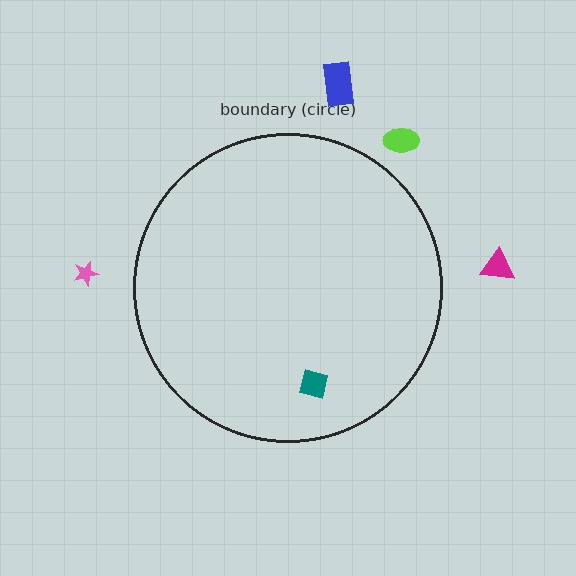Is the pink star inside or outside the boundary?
Outside.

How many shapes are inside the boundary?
1 inside, 4 outside.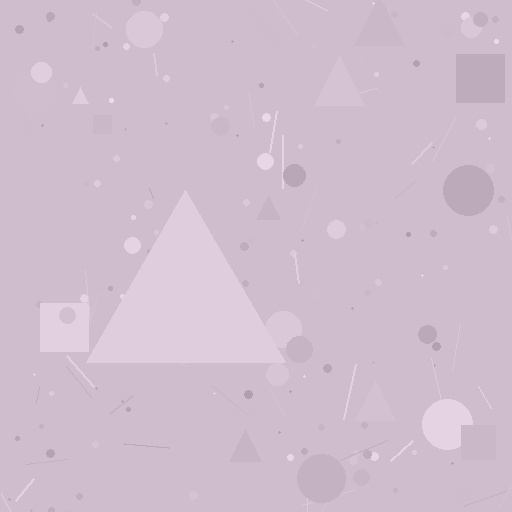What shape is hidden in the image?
A triangle is hidden in the image.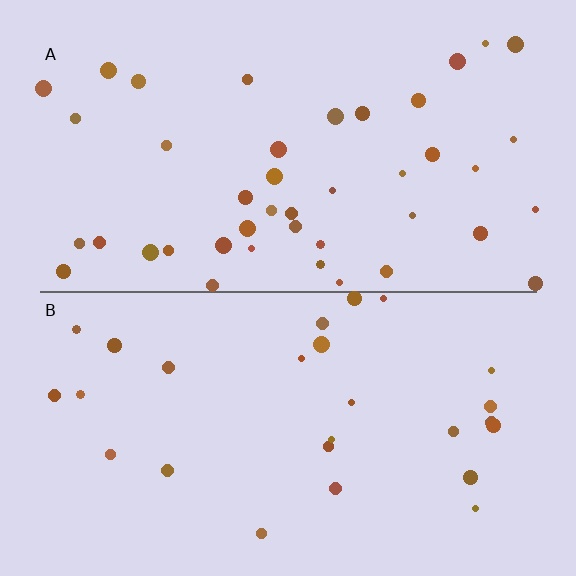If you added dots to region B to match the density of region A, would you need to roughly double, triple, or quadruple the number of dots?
Approximately double.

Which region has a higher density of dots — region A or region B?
A (the top).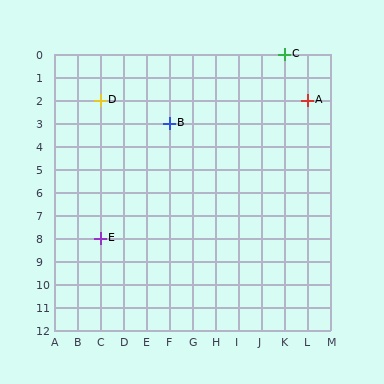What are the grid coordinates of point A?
Point A is at grid coordinates (L, 2).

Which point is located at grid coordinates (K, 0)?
Point C is at (K, 0).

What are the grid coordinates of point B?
Point B is at grid coordinates (F, 3).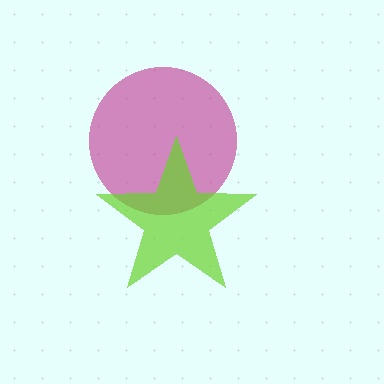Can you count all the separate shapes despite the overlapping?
Yes, there are 2 separate shapes.